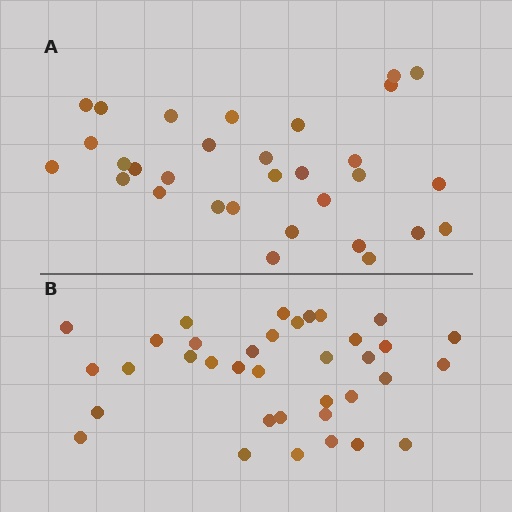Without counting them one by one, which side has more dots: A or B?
Region B (the bottom region) has more dots.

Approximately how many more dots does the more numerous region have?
Region B has about 5 more dots than region A.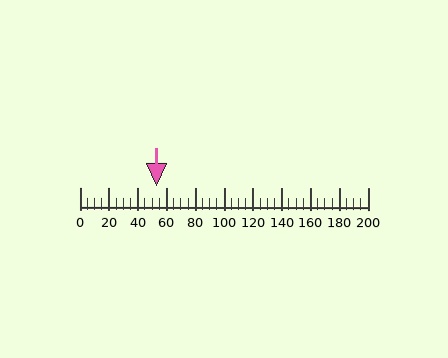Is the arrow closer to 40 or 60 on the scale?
The arrow is closer to 60.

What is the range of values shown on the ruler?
The ruler shows values from 0 to 200.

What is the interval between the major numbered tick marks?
The major tick marks are spaced 20 units apart.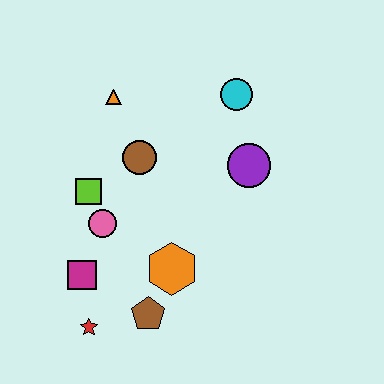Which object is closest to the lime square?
The pink circle is closest to the lime square.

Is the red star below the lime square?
Yes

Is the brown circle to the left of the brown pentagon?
Yes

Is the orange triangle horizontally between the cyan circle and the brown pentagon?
No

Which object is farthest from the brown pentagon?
The cyan circle is farthest from the brown pentagon.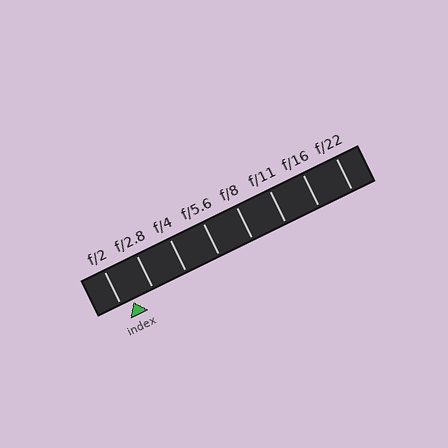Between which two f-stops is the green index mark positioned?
The index mark is between f/2 and f/2.8.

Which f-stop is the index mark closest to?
The index mark is closest to f/2.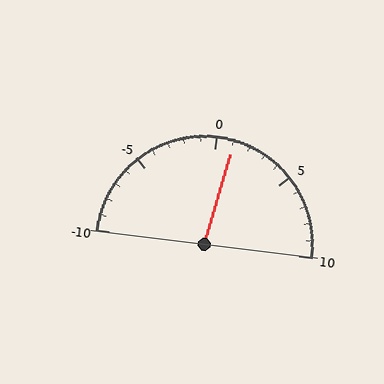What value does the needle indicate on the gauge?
The needle indicates approximately 1.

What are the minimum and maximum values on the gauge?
The gauge ranges from -10 to 10.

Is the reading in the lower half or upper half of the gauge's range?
The reading is in the upper half of the range (-10 to 10).